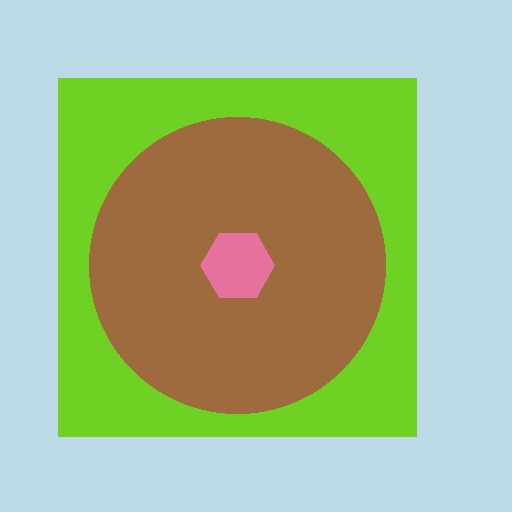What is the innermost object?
The pink hexagon.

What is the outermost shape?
The lime square.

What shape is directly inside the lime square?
The brown circle.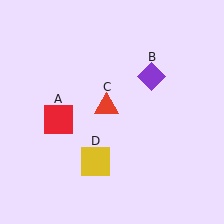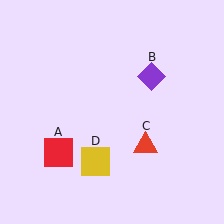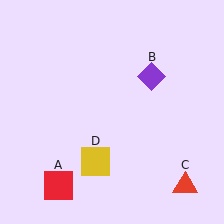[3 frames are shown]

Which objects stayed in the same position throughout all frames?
Purple diamond (object B) and yellow square (object D) remained stationary.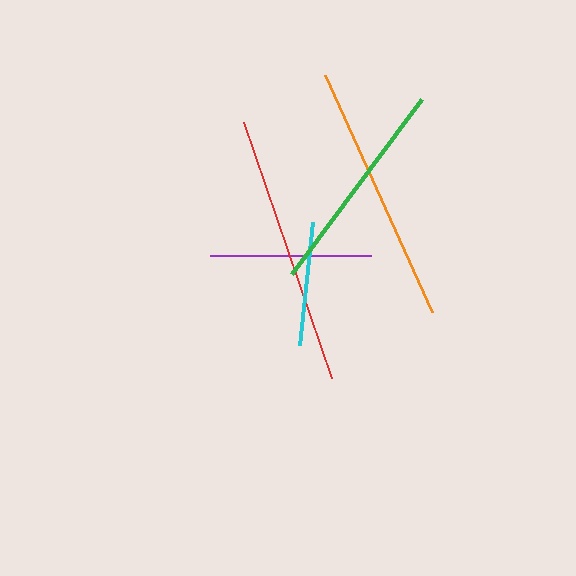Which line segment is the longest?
The red line is the longest at approximately 271 pixels.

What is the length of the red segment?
The red segment is approximately 271 pixels long.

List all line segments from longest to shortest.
From longest to shortest: red, orange, green, purple, cyan.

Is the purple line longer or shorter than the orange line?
The orange line is longer than the purple line.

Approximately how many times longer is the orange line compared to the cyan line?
The orange line is approximately 2.1 times the length of the cyan line.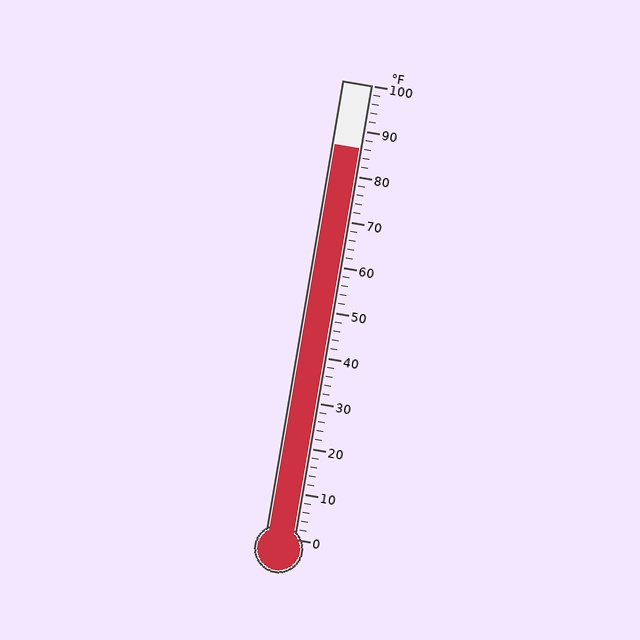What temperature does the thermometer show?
The thermometer shows approximately 86°F.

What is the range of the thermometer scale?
The thermometer scale ranges from 0°F to 100°F.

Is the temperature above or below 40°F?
The temperature is above 40°F.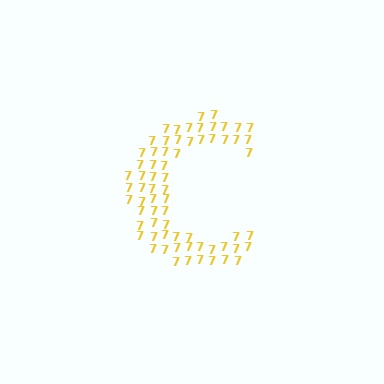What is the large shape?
The large shape is the letter C.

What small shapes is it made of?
It is made of small digit 7's.